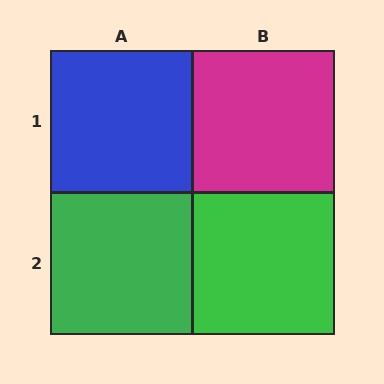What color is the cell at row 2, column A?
Green.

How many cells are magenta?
1 cell is magenta.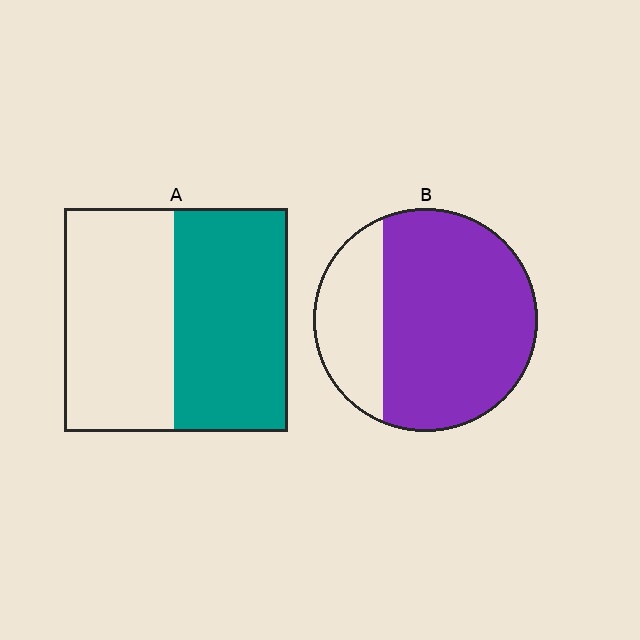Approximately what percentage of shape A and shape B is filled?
A is approximately 50% and B is approximately 75%.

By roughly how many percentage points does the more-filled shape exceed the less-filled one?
By roughly 25 percentage points (B over A).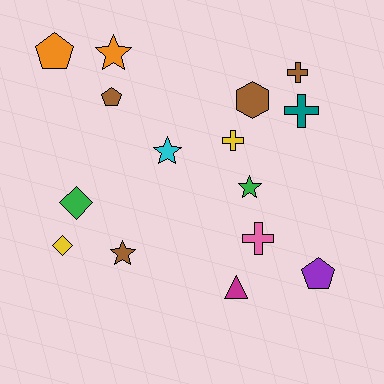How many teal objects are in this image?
There is 1 teal object.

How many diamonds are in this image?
There are 2 diamonds.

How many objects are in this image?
There are 15 objects.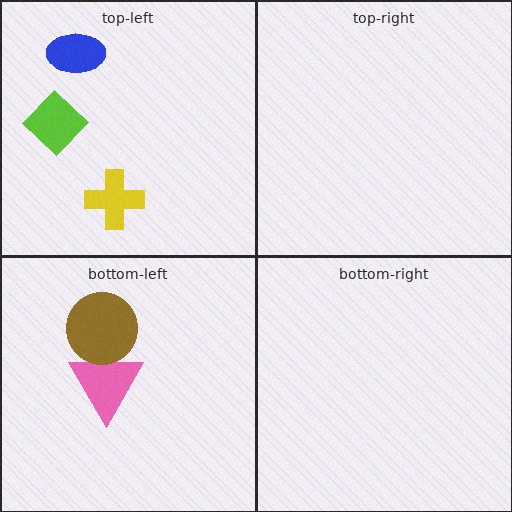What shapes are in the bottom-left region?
The pink triangle, the brown circle.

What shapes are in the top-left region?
The blue ellipse, the lime diamond, the yellow cross.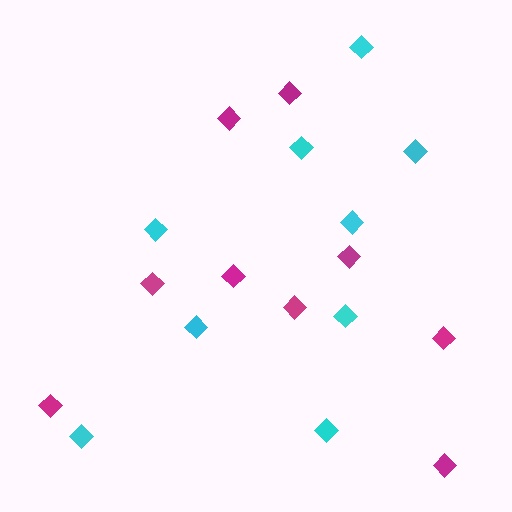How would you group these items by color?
There are 2 groups: one group of cyan diamonds (9) and one group of magenta diamonds (9).